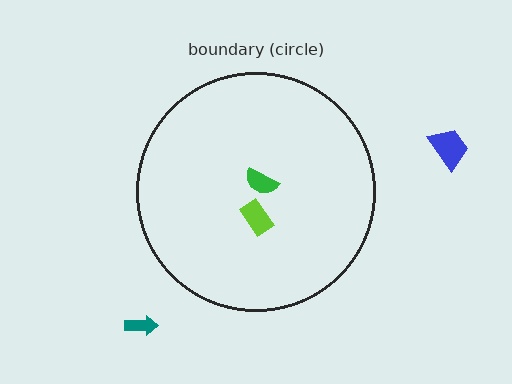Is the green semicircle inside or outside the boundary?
Inside.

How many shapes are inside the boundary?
2 inside, 2 outside.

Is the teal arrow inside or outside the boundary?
Outside.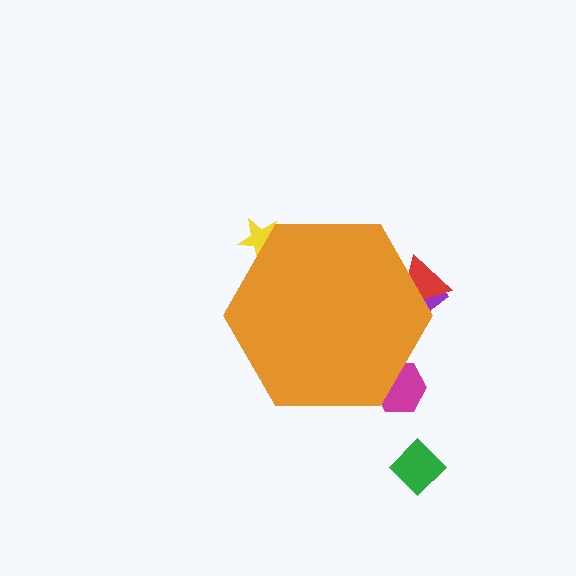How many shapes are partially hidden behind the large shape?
4 shapes are partially hidden.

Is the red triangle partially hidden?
Yes, the red triangle is partially hidden behind the orange hexagon.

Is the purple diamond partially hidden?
Yes, the purple diamond is partially hidden behind the orange hexagon.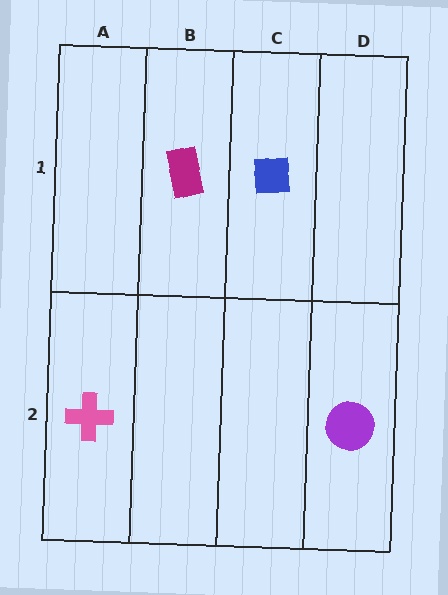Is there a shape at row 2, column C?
No, that cell is empty.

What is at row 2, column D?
A purple circle.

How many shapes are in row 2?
2 shapes.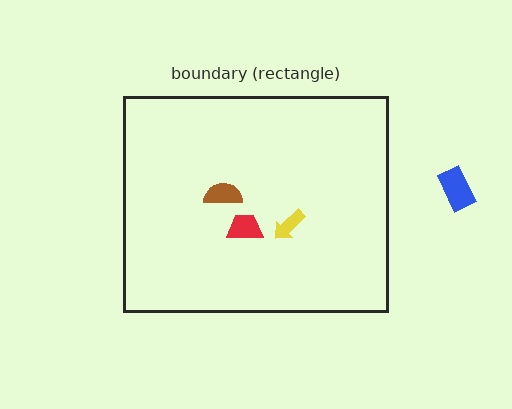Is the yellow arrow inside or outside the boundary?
Inside.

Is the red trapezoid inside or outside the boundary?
Inside.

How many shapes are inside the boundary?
3 inside, 1 outside.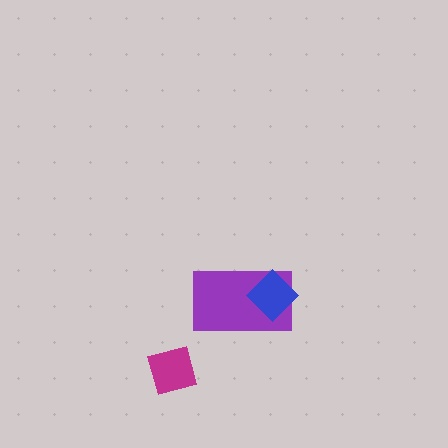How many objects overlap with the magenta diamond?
0 objects overlap with the magenta diamond.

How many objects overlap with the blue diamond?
1 object overlaps with the blue diamond.